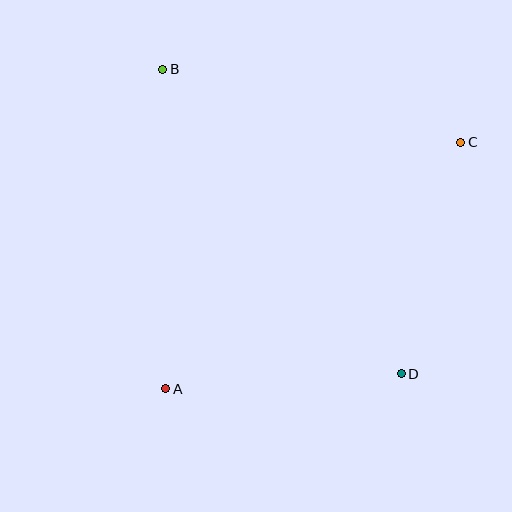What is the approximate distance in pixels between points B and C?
The distance between B and C is approximately 307 pixels.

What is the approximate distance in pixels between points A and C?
The distance between A and C is approximately 384 pixels.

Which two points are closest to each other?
Points A and D are closest to each other.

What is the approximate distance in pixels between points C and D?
The distance between C and D is approximately 239 pixels.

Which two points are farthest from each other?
Points B and D are farthest from each other.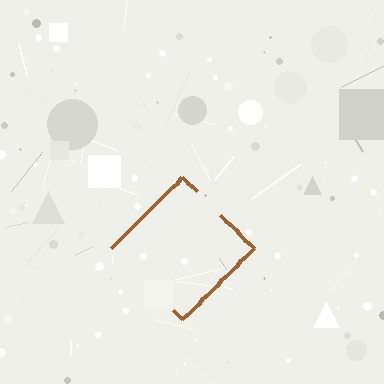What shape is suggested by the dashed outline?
The dashed outline suggests a diamond.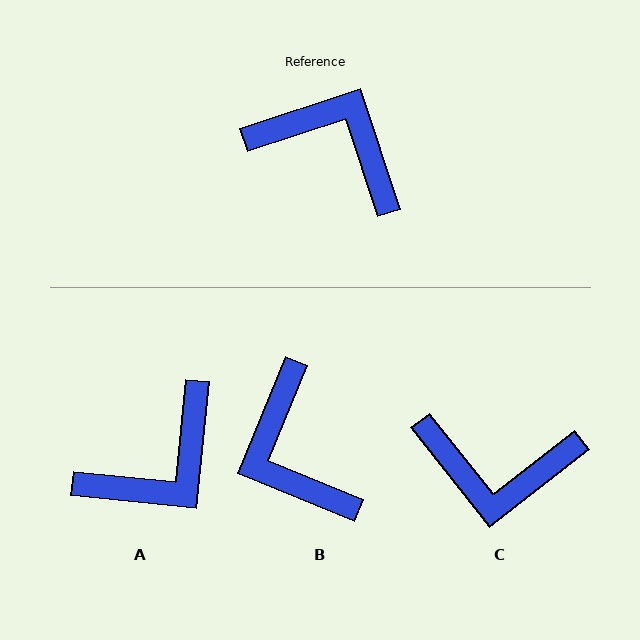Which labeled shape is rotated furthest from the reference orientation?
C, about 160 degrees away.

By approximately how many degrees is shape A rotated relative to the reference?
Approximately 114 degrees clockwise.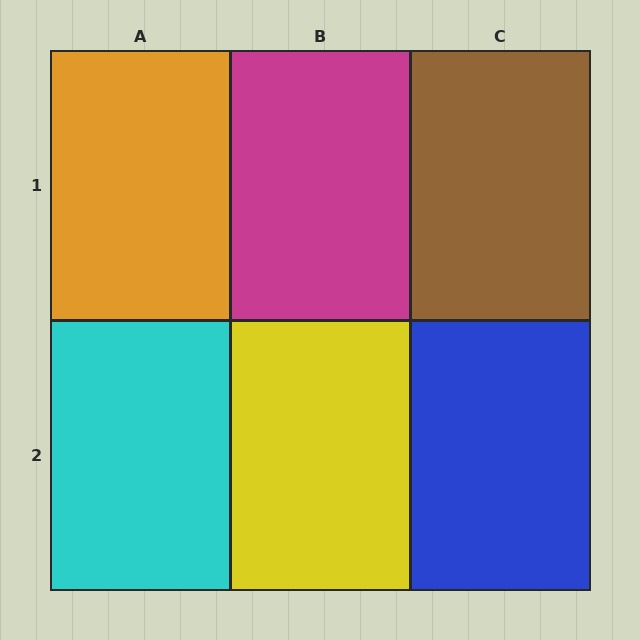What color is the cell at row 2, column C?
Blue.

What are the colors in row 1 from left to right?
Orange, magenta, brown.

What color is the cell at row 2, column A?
Cyan.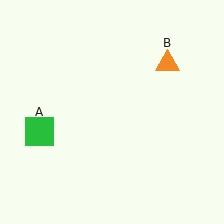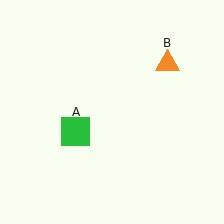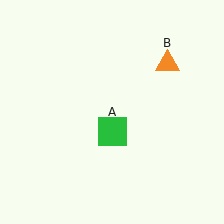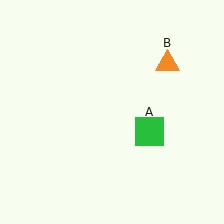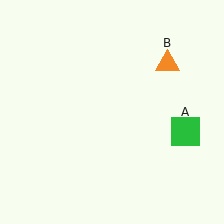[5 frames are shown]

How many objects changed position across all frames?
1 object changed position: green square (object A).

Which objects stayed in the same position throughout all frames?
Orange triangle (object B) remained stationary.